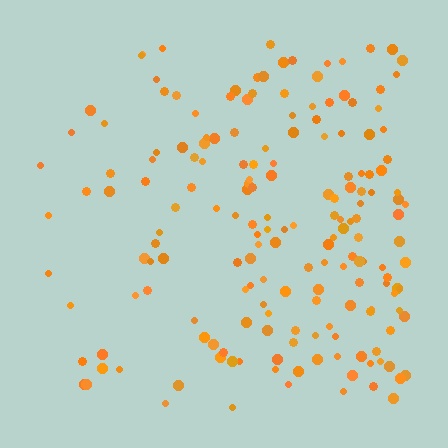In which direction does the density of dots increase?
From left to right, with the right side densest.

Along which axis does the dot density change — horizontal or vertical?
Horizontal.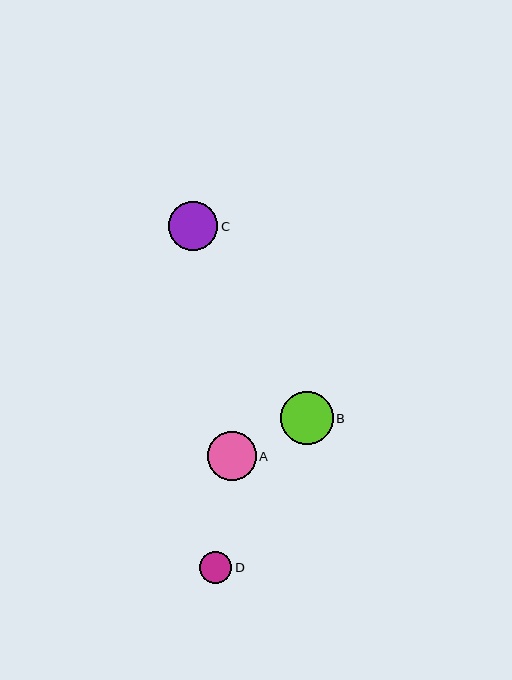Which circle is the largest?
Circle B is the largest with a size of approximately 53 pixels.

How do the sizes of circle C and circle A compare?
Circle C and circle A are approximately the same size.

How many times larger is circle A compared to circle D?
Circle A is approximately 1.5 times the size of circle D.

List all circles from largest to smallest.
From largest to smallest: B, C, A, D.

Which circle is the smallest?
Circle D is the smallest with a size of approximately 33 pixels.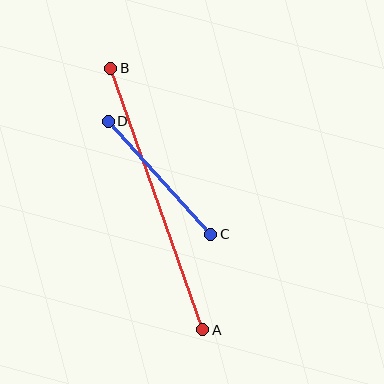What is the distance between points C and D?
The distance is approximately 152 pixels.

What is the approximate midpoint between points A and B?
The midpoint is at approximately (157, 199) pixels.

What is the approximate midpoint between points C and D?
The midpoint is at approximately (160, 178) pixels.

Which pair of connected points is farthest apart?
Points A and B are farthest apart.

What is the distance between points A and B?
The distance is approximately 277 pixels.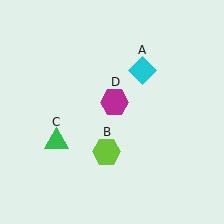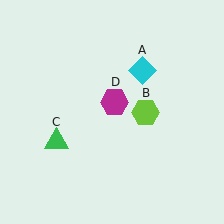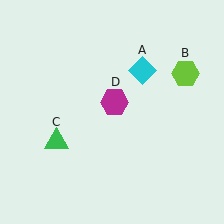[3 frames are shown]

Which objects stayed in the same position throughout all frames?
Cyan diamond (object A) and green triangle (object C) and magenta hexagon (object D) remained stationary.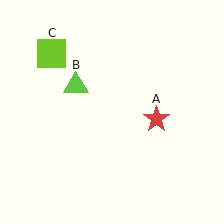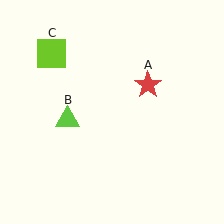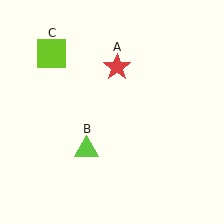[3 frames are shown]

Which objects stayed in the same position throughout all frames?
Lime square (object C) remained stationary.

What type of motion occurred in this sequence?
The red star (object A), lime triangle (object B) rotated counterclockwise around the center of the scene.